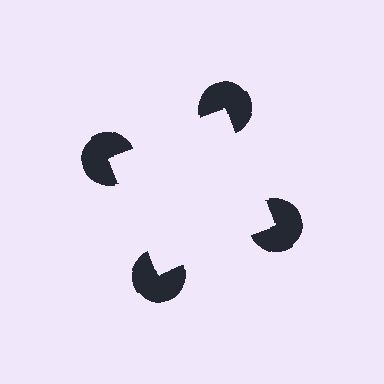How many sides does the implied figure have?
4 sides.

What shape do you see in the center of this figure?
An illusory square — its edges are inferred from the aligned wedge cuts in the pac-man discs, not physically drawn.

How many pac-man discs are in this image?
There are 4 — one at each vertex of the illusory square.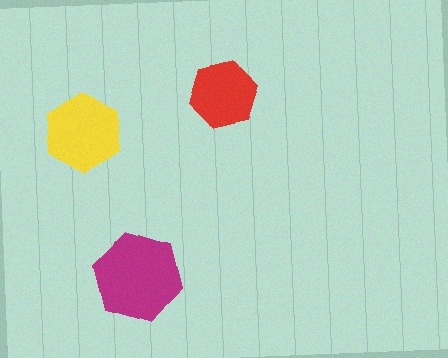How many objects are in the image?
There are 3 objects in the image.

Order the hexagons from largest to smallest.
the magenta one, the yellow one, the red one.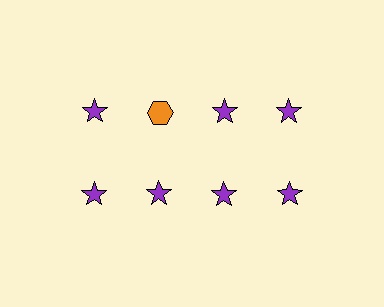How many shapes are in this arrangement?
There are 8 shapes arranged in a grid pattern.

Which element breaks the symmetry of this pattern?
The orange hexagon in the top row, second from left column breaks the symmetry. All other shapes are purple stars.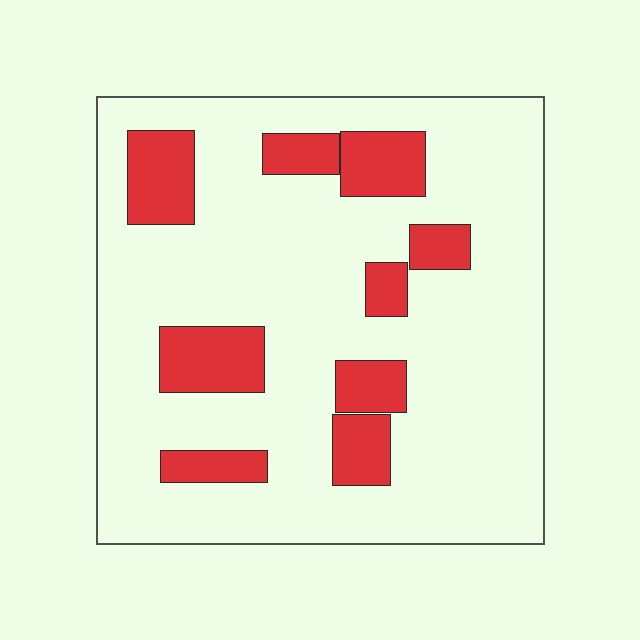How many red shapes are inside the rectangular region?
9.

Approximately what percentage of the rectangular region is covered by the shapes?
Approximately 20%.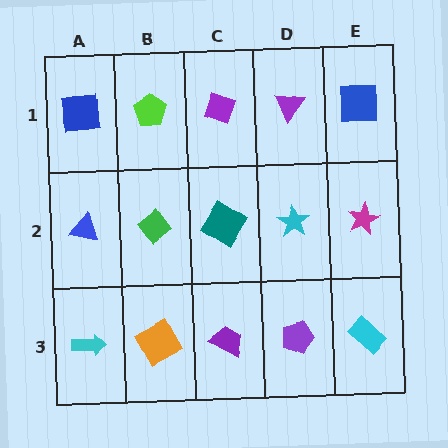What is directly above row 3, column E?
A magenta star.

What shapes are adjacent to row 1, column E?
A magenta star (row 2, column E), a purple triangle (row 1, column D).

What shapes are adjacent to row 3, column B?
A green diamond (row 2, column B), a cyan arrow (row 3, column A), a purple trapezoid (row 3, column C).